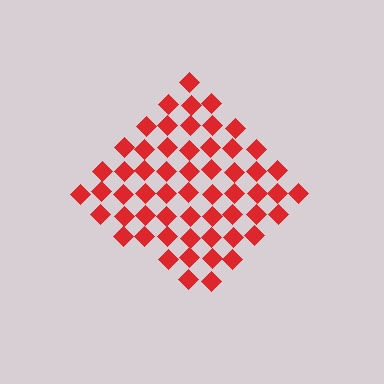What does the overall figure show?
The overall figure shows a diamond.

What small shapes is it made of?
It is made of small diamonds.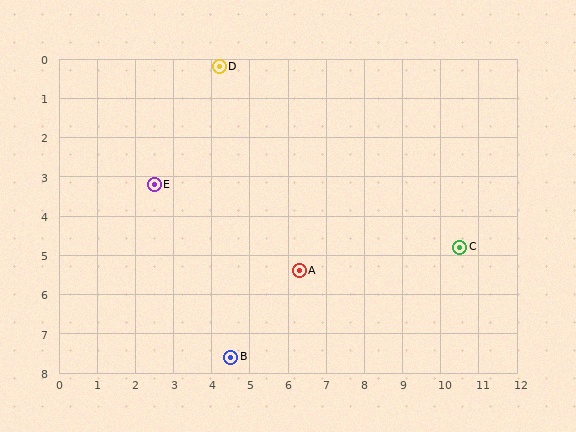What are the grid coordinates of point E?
Point E is at approximately (2.5, 3.2).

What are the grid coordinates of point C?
Point C is at approximately (10.5, 4.8).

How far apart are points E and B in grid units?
Points E and B are about 4.8 grid units apart.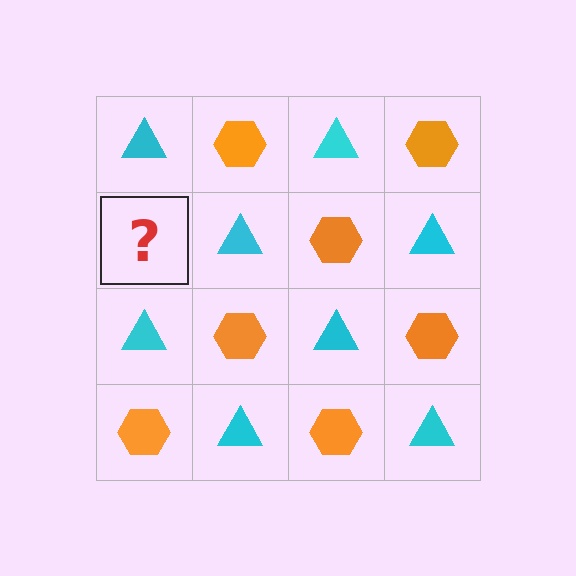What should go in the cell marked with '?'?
The missing cell should contain an orange hexagon.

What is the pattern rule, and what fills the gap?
The rule is that it alternates cyan triangle and orange hexagon in a checkerboard pattern. The gap should be filled with an orange hexagon.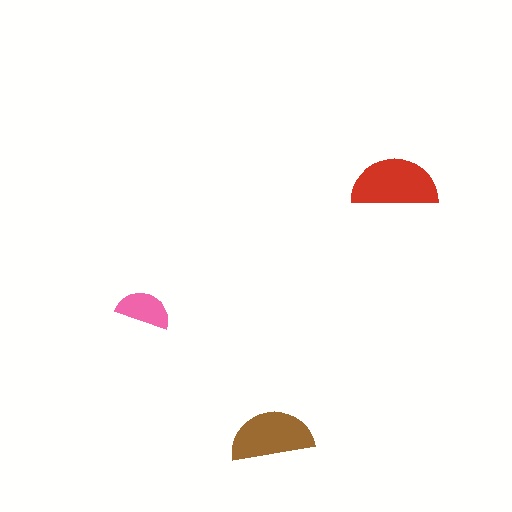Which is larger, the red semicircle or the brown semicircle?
The red one.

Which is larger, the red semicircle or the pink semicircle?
The red one.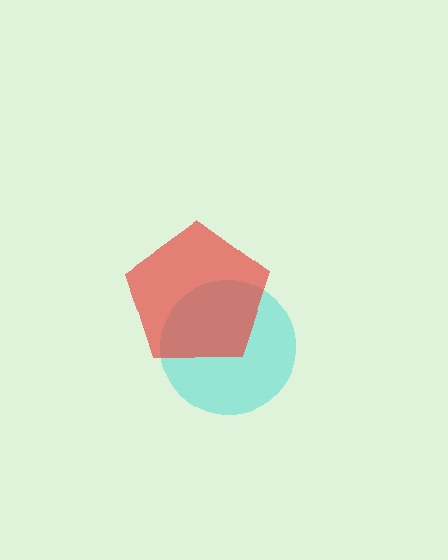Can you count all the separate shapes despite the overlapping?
Yes, there are 2 separate shapes.